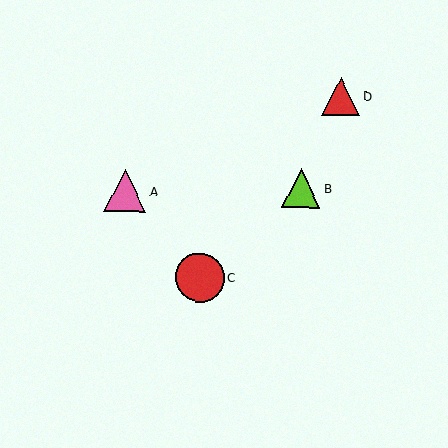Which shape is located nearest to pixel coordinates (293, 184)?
The lime triangle (labeled B) at (301, 188) is nearest to that location.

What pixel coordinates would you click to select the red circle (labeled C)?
Click at (200, 278) to select the red circle C.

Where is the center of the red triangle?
The center of the red triangle is at (341, 96).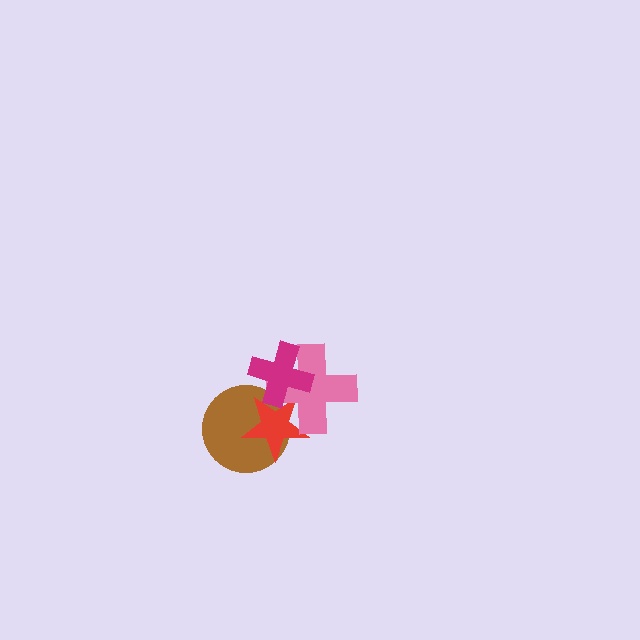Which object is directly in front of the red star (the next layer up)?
The pink cross is directly in front of the red star.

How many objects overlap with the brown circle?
3 objects overlap with the brown circle.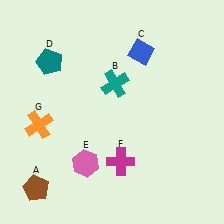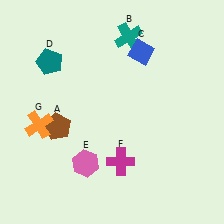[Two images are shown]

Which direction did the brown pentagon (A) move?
The brown pentagon (A) moved up.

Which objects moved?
The objects that moved are: the brown pentagon (A), the teal cross (B).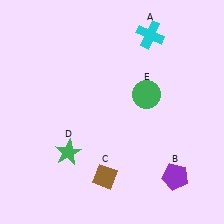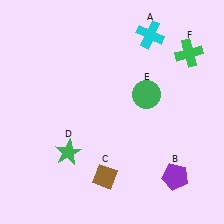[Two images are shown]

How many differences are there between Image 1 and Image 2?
There is 1 difference between the two images.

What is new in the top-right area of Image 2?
A green cross (F) was added in the top-right area of Image 2.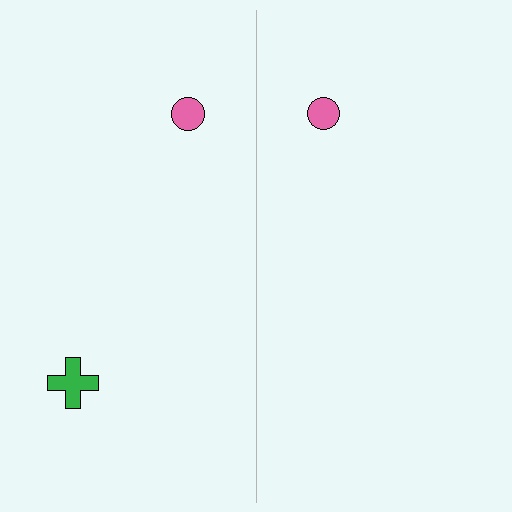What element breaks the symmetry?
A green cross is missing from the right side.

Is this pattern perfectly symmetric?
No, the pattern is not perfectly symmetric. A green cross is missing from the right side.